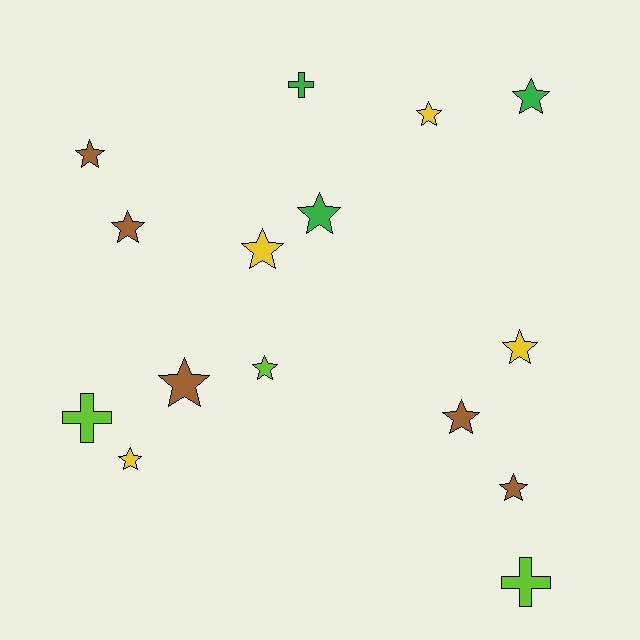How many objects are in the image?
There are 15 objects.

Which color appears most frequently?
Brown, with 5 objects.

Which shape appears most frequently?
Star, with 12 objects.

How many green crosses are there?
There is 1 green cross.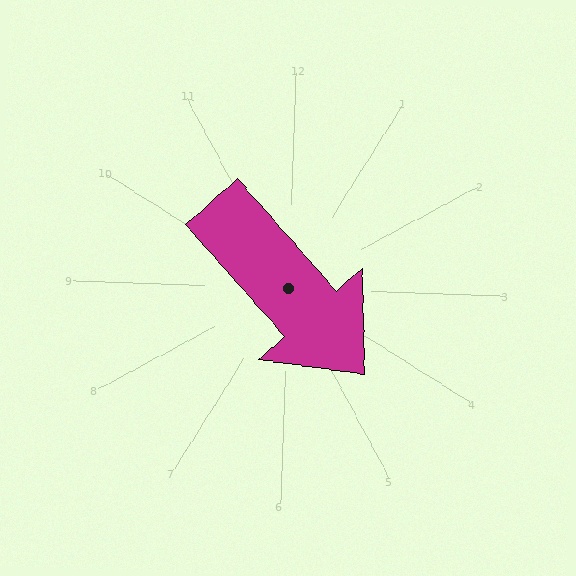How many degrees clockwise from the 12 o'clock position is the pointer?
Approximately 136 degrees.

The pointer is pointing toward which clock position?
Roughly 5 o'clock.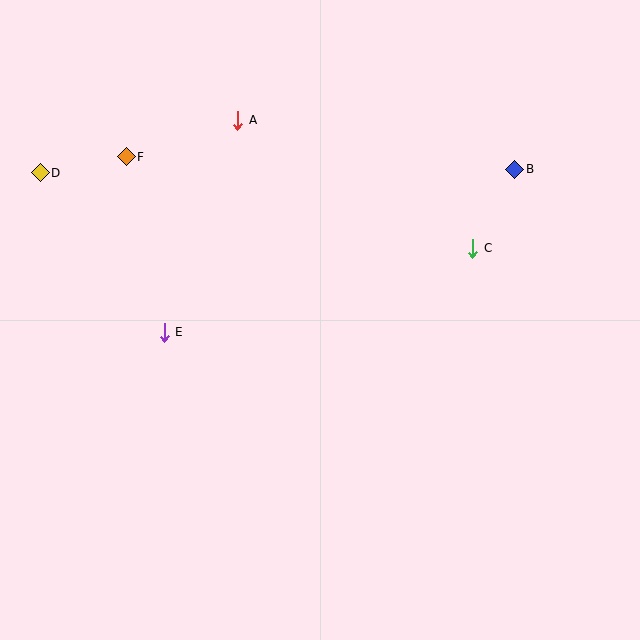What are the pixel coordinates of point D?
Point D is at (40, 173).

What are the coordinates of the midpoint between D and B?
The midpoint between D and B is at (277, 171).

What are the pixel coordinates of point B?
Point B is at (515, 169).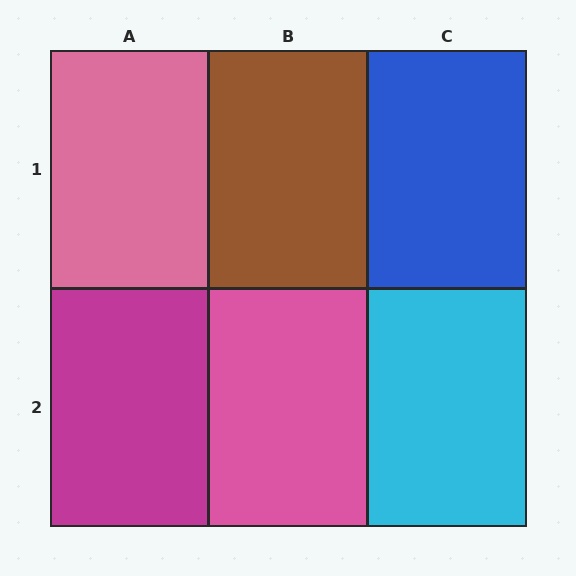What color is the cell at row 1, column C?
Blue.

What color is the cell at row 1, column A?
Pink.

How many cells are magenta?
1 cell is magenta.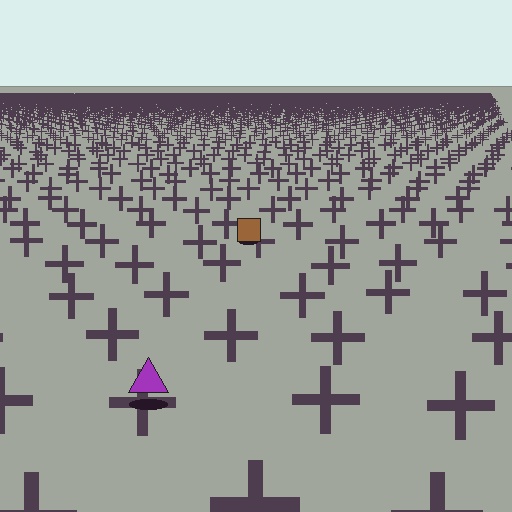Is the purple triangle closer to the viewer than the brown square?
Yes. The purple triangle is closer — you can tell from the texture gradient: the ground texture is coarser near it.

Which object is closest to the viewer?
The purple triangle is closest. The texture marks near it are larger and more spread out.